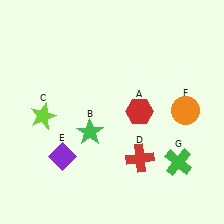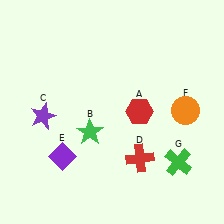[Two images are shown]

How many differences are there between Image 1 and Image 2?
There is 1 difference between the two images.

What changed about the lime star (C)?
In Image 1, C is lime. In Image 2, it changed to purple.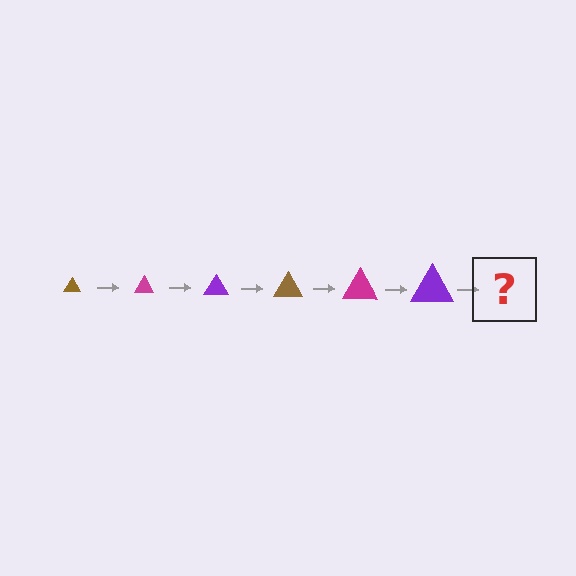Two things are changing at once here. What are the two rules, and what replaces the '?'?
The two rules are that the triangle grows larger each step and the color cycles through brown, magenta, and purple. The '?' should be a brown triangle, larger than the previous one.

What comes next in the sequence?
The next element should be a brown triangle, larger than the previous one.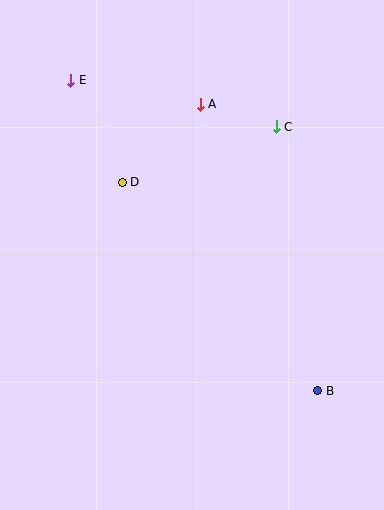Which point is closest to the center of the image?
Point D at (122, 182) is closest to the center.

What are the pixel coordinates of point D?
Point D is at (122, 182).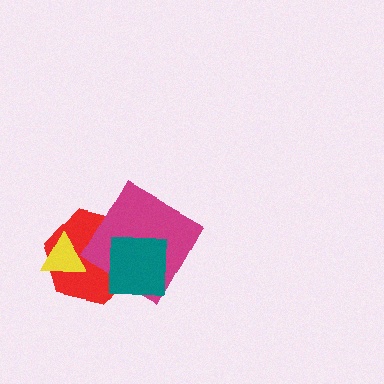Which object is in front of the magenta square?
The teal square is in front of the magenta square.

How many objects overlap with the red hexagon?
3 objects overlap with the red hexagon.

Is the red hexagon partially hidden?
Yes, it is partially covered by another shape.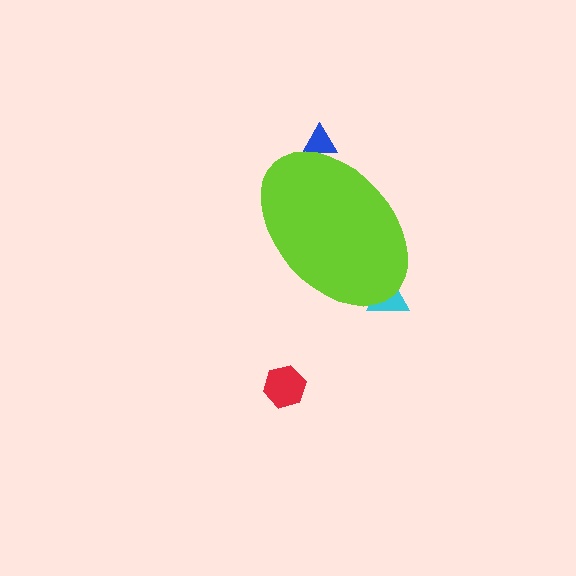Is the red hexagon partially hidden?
No, the red hexagon is fully visible.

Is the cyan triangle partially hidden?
Yes, the cyan triangle is partially hidden behind the lime ellipse.